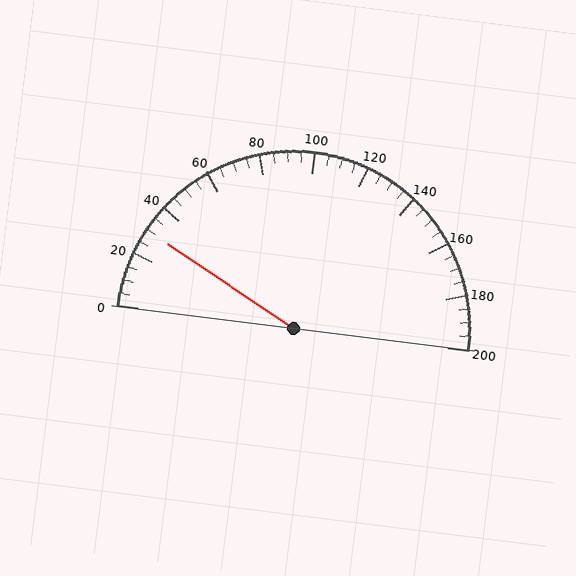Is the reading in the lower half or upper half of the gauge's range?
The reading is in the lower half of the range (0 to 200).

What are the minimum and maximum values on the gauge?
The gauge ranges from 0 to 200.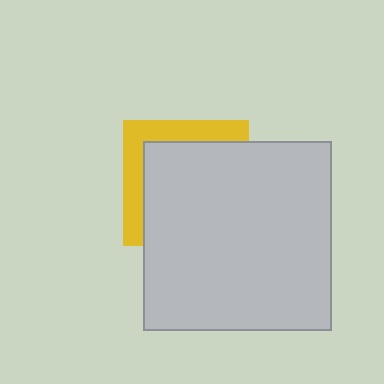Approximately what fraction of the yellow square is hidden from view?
Roughly 69% of the yellow square is hidden behind the light gray square.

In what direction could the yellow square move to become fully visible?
The yellow square could move toward the upper-left. That would shift it out from behind the light gray square entirely.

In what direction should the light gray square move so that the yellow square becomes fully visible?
The light gray square should move toward the lower-right. That is the shortest direction to clear the overlap and leave the yellow square fully visible.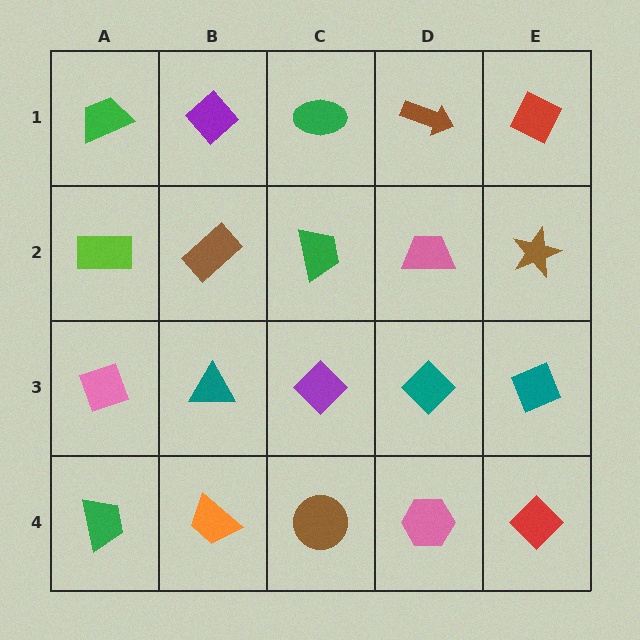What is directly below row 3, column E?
A red diamond.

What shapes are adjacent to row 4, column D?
A teal diamond (row 3, column D), a brown circle (row 4, column C), a red diamond (row 4, column E).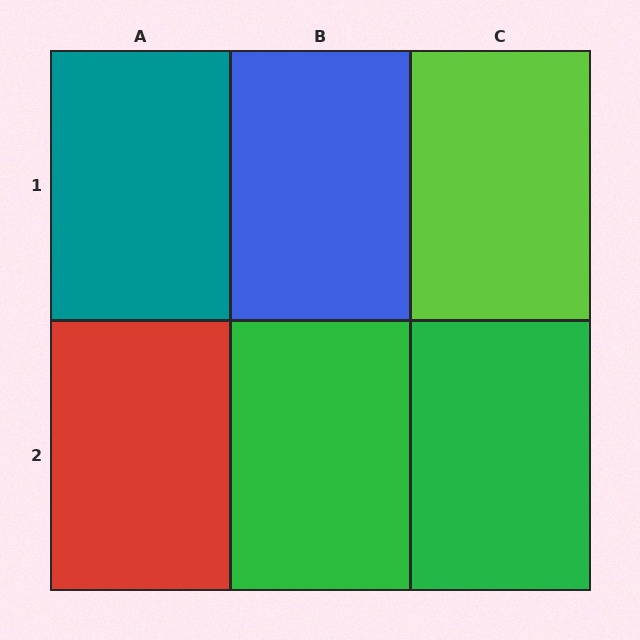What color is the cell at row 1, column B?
Blue.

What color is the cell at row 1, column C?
Lime.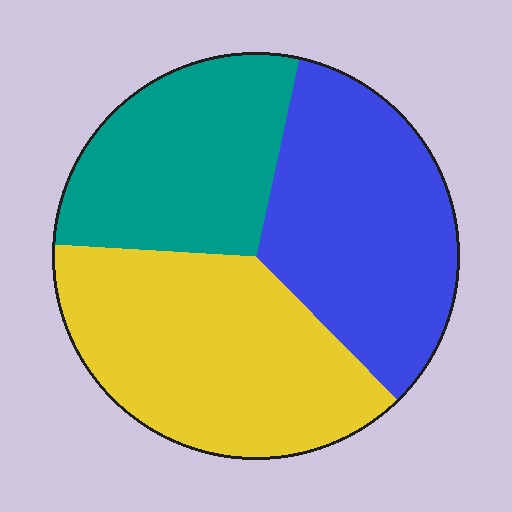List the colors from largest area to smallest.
From largest to smallest: yellow, blue, teal.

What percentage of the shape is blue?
Blue covers 34% of the shape.